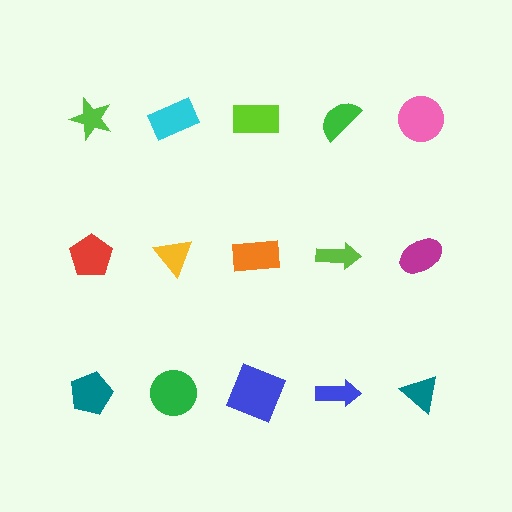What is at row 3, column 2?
A green circle.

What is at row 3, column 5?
A teal triangle.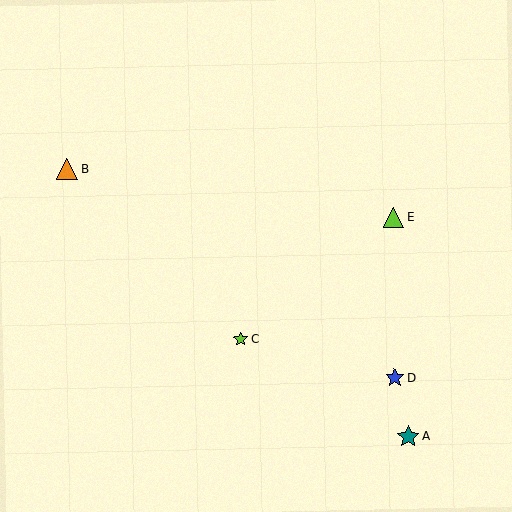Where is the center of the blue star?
The center of the blue star is at (394, 378).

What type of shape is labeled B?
Shape B is an orange triangle.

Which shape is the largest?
The teal star (labeled A) is the largest.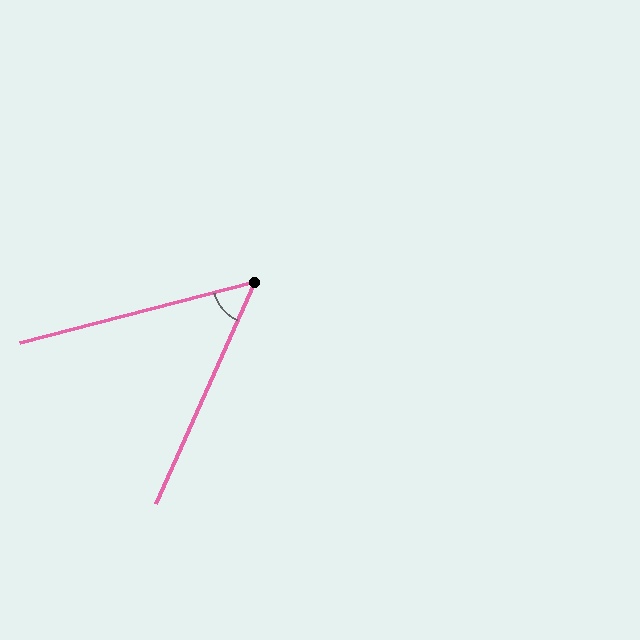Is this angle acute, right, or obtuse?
It is acute.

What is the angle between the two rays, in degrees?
Approximately 51 degrees.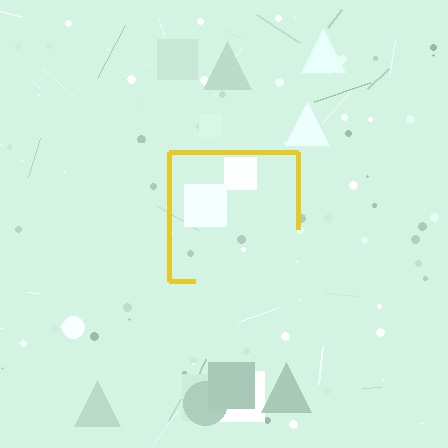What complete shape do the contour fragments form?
The contour fragments form a square.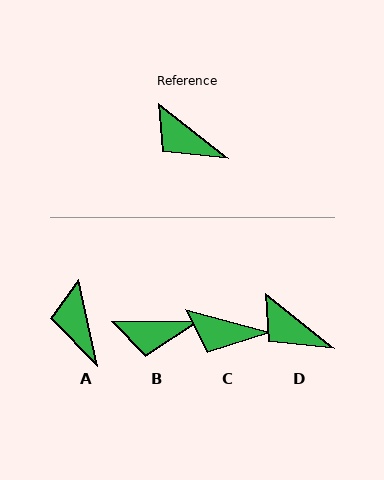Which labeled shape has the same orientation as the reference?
D.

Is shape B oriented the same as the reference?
No, it is off by about 39 degrees.